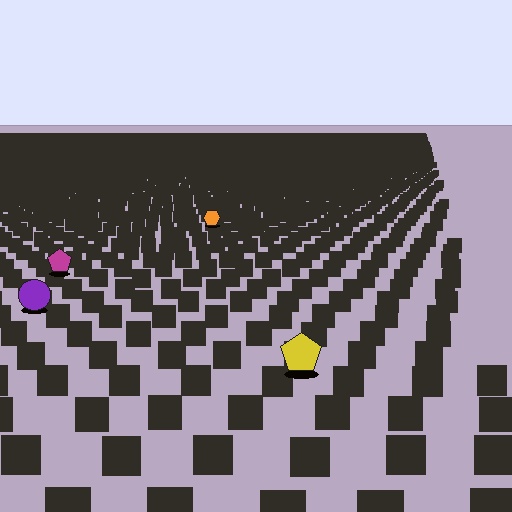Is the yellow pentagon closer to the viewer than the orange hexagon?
Yes. The yellow pentagon is closer — you can tell from the texture gradient: the ground texture is coarser near it.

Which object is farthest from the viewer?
The orange hexagon is farthest from the viewer. It appears smaller and the ground texture around it is denser.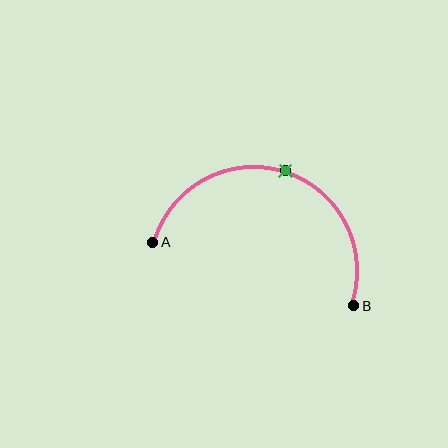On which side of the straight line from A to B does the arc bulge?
The arc bulges above the straight line connecting A and B.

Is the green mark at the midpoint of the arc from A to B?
Yes. The green mark lies on the arc at equal arc-length from both A and B — it is the arc midpoint.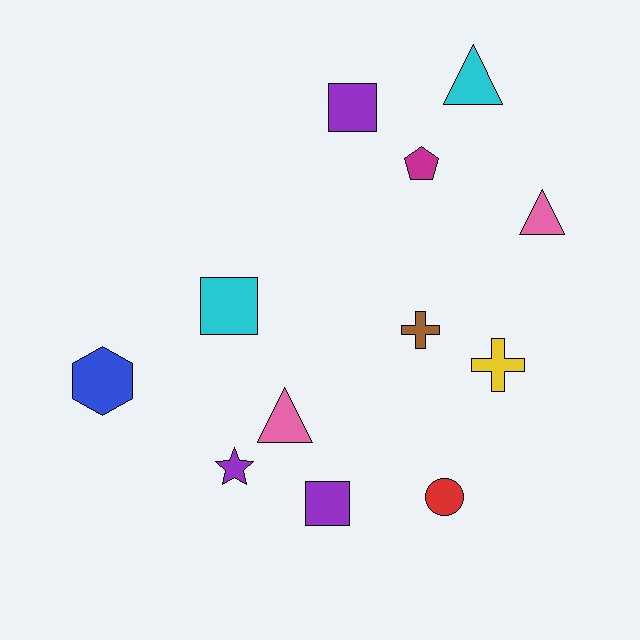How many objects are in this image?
There are 12 objects.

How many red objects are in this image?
There is 1 red object.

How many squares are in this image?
There are 3 squares.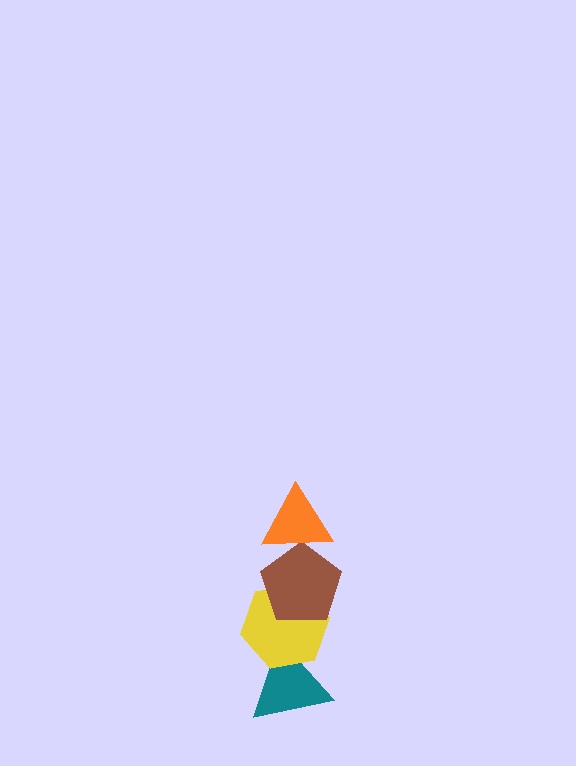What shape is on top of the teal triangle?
The yellow hexagon is on top of the teal triangle.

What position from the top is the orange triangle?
The orange triangle is 1st from the top.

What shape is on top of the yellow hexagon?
The brown pentagon is on top of the yellow hexagon.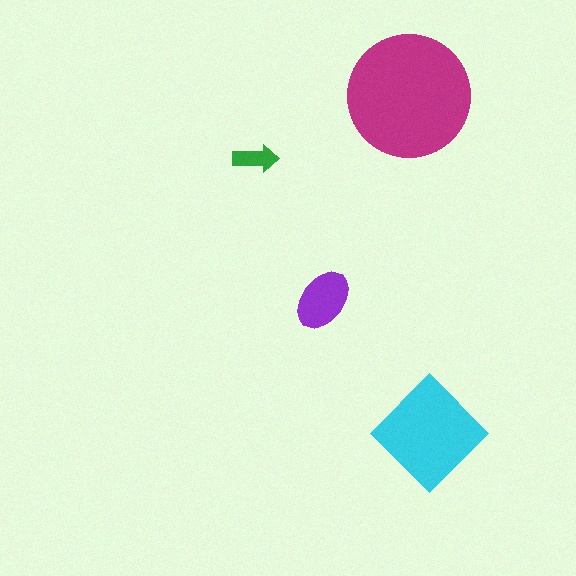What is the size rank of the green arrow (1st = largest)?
4th.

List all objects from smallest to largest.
The green arrow, the purple ellipse, the cyan diamond, the magenta circle.